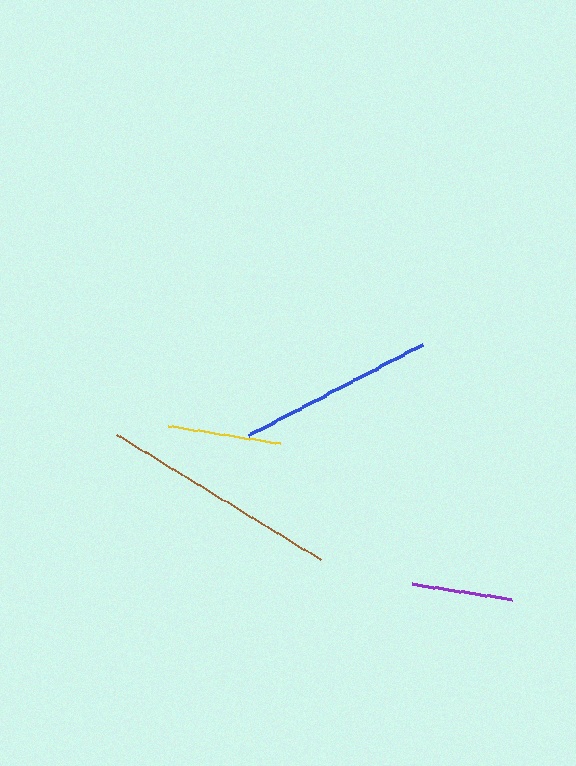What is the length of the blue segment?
The blue segment is approximately 196 pixels long.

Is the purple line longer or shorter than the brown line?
The brown line is longer than the purple line.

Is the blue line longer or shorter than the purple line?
The blue line is longer than the purple line.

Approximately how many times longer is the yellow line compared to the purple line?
The yellow line is approximately 1.1 times the length of the purple line.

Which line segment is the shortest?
The purple line is the shortest at approximately 101 pixels.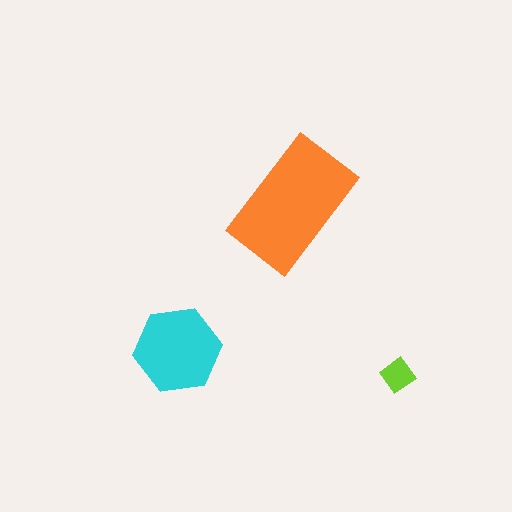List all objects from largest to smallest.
The orange rectangle, the cyan hexagon, the lime diamond.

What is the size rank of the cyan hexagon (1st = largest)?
2nd.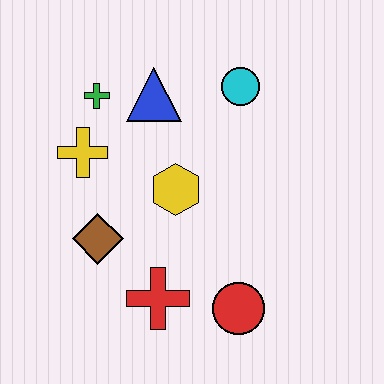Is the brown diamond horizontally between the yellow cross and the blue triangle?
Yes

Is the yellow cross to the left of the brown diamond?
Yes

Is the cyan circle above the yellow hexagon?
Yes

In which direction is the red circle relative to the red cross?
The red circle is to the right of the red cross.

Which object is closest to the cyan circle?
The blue triangle is closest to the cyan circle.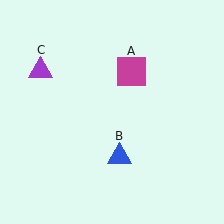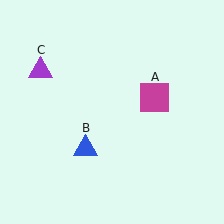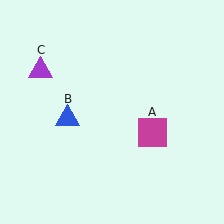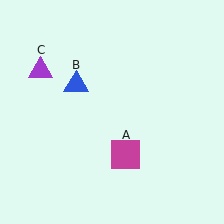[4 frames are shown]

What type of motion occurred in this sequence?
The magenta square (object A), blue triangle (object B) rotated clockwise around the center of the scene.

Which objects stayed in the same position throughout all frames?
Purple triangle (object C) remained stationary.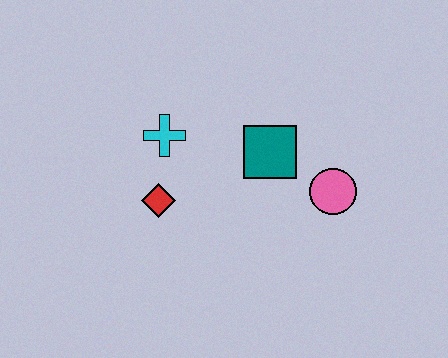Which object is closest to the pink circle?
The teal square is closest to the pink circle.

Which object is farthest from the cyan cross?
The pink circle is farthest from the cyan cross.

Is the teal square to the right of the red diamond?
Yes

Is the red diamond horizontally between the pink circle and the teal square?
No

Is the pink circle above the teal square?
No